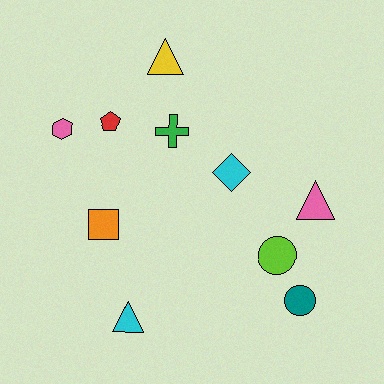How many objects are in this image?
There are 10 objects.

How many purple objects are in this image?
There are no purple objects.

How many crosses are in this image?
There is 1 cross.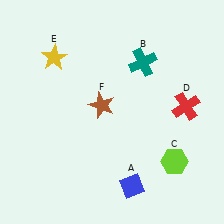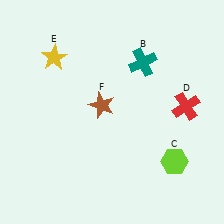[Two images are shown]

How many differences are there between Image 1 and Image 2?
There is 1 difference between the two images.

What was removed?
The blue diamond (A) was removed in Image 2.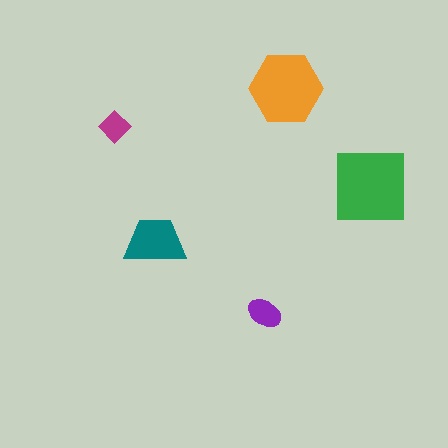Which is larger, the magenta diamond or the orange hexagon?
The orange hexagon.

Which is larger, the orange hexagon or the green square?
The green square.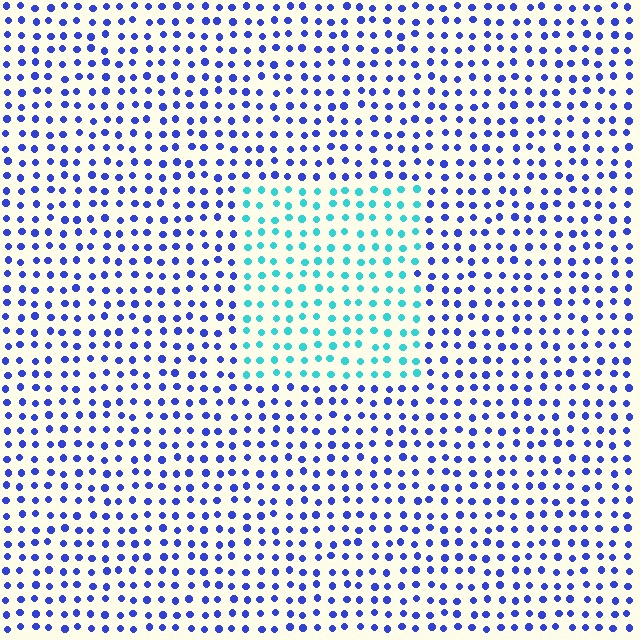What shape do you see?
I see a rectangle.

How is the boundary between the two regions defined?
The boundary is defined purely by a slight shift in hue (about 55 degrees). Spacing, size, and orientation are identical on both sides.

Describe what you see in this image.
The image is filled with small blue elements in a uniform arrangement. A rectangle-shaped region is visible where the elements are tinted to a slightly different hue, forming a subtle color boundary.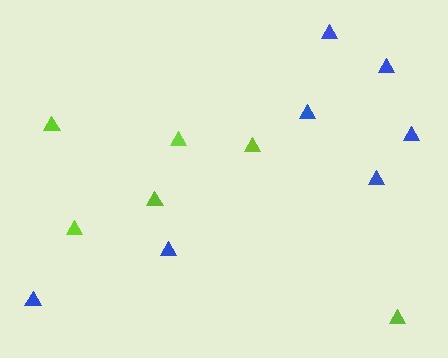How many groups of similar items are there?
There are 2 groups: one group of blue triangles (7) and one group of lime triangles (6).